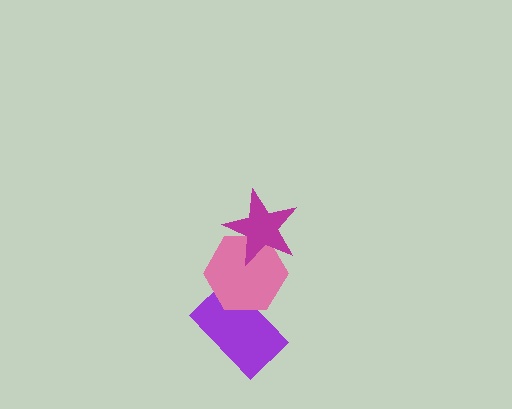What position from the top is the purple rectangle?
The purple rectangle is 3rd from the top.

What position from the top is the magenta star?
The magenta star is 1st from the top.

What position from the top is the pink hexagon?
The pink hexagon is 2nd from the top.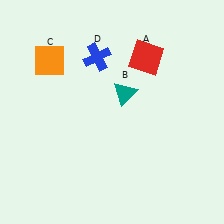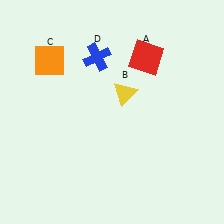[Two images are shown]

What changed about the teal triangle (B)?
In Image 1, B is teal. In Image 2, it changed to yellow.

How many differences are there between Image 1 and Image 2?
There is 1 difference between the two images.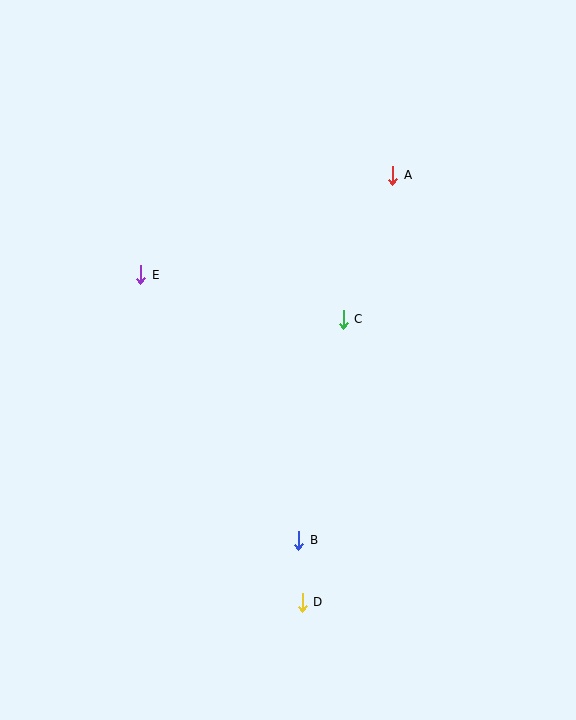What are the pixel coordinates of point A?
Point A is at (393, 175).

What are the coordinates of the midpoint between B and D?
The midpoint between B and D is at (300, 571).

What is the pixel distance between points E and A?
The distance between E and A is 271 pixels.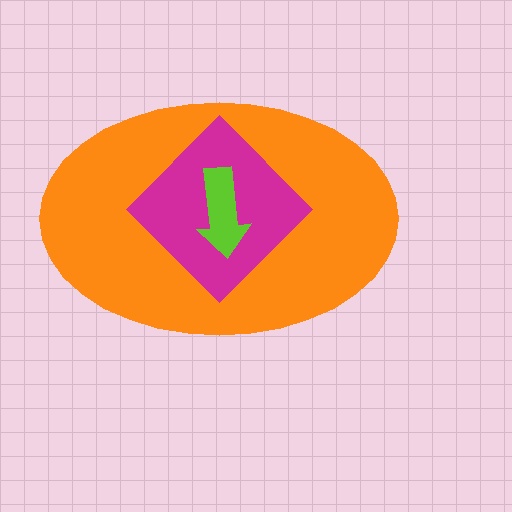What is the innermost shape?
The lime arrow.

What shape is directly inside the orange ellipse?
The magenta diamond.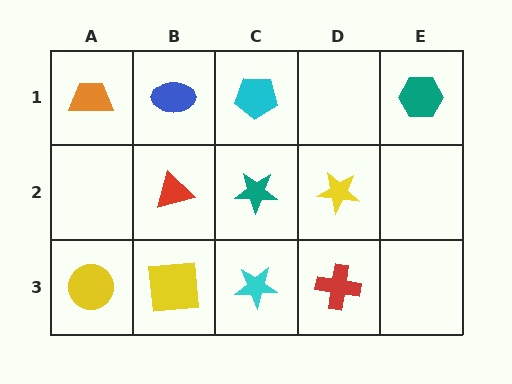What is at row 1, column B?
A blue ellipse.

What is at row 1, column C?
A cyan pentagon.